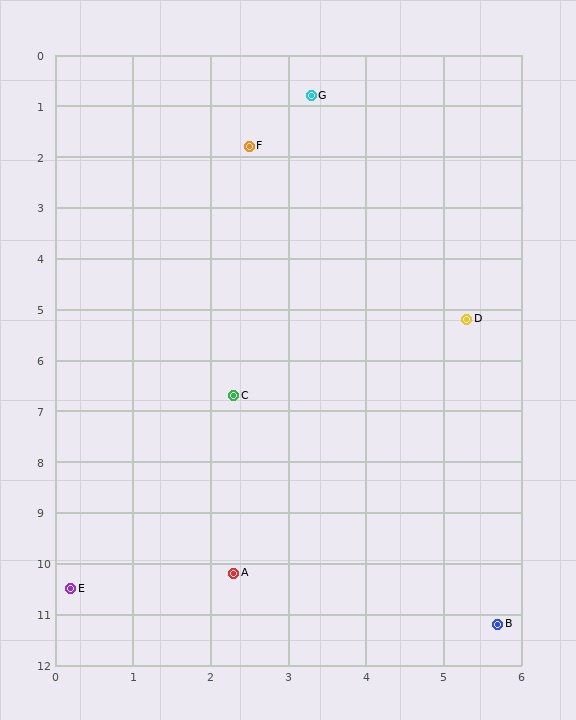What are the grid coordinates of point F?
Point F is at approximately (2.5, 1.8).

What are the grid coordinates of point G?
Point G is at approximately (3.3, 0.8).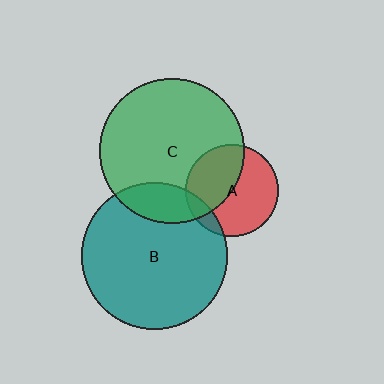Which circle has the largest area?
Circle B (teal).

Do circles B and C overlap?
Yes.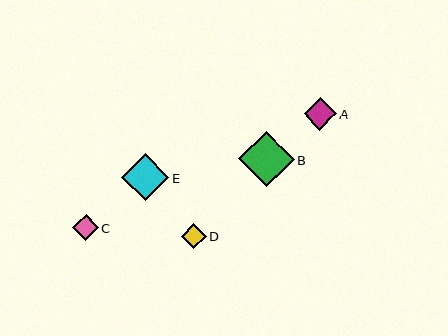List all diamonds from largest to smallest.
From largest to smallest: B, E, A, C, D.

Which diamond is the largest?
Diamond B is the largest with a size of approximately 55 pixels.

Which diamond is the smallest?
Diamond D is the smallest with a size of approximately 25 pixels.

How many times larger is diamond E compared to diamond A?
Diamond E is approximately 1.4 times the size of diamond A.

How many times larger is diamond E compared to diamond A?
Diamond E is approximately 1.4 times the size of diamond A.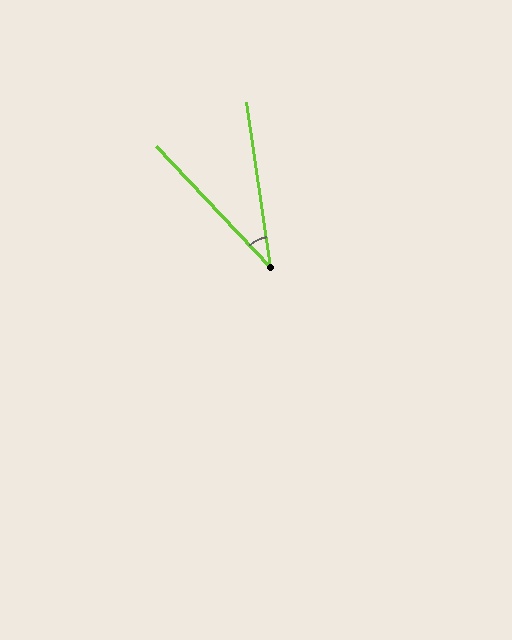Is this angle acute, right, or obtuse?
It is acute.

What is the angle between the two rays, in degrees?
Approximately 35 degrees.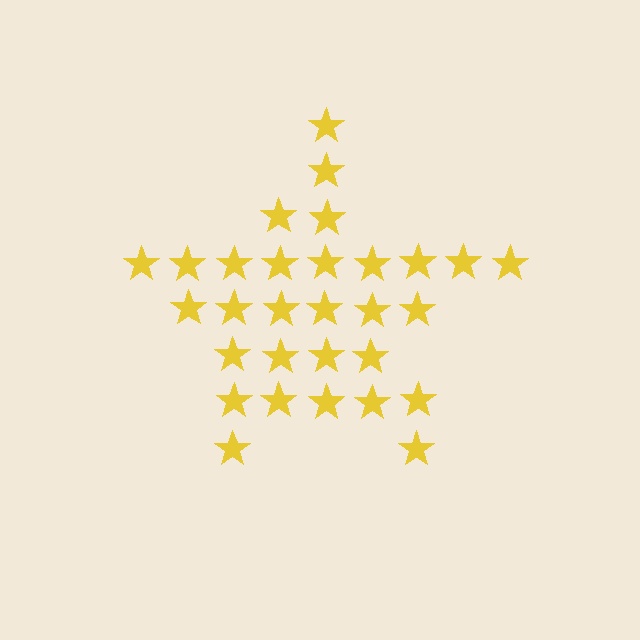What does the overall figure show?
The overall figure shows a star.